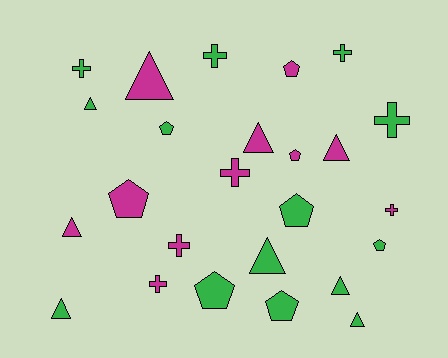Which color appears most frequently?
Green, with 14 objects.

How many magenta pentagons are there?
There are 3 magenta pentagons.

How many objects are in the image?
There are 25 objects.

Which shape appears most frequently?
Triangle, with 9 objects.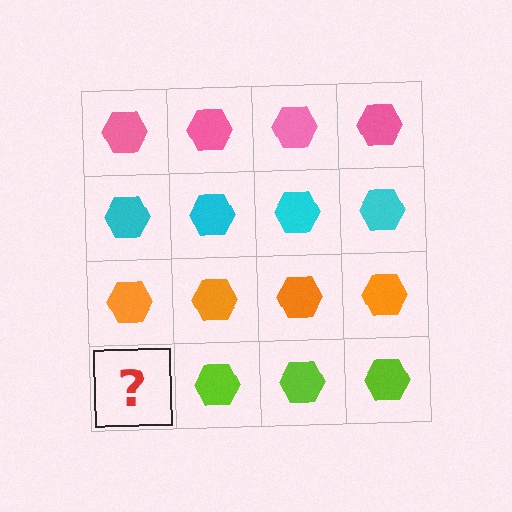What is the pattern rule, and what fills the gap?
The rule is that each row has a consistent color. The gap should be filled with a lime hexagon.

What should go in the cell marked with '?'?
The missing cell should contain a lime hexagon.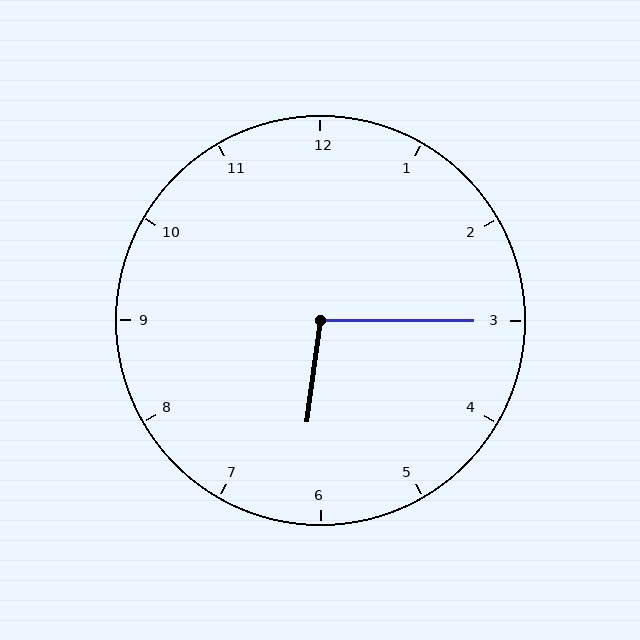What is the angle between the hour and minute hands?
Approximately 98 degrees.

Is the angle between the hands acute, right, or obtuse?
It is obtuse.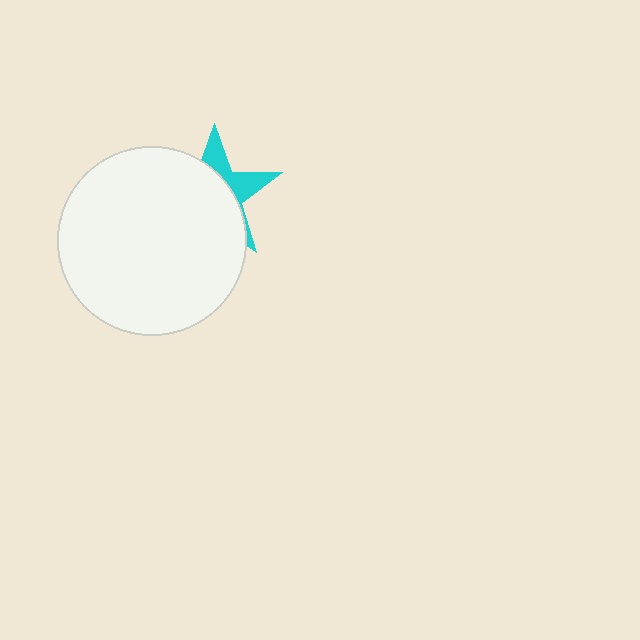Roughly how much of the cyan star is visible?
A small part of it is visible (roughly 32%).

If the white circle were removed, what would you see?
You would see the complete cyan star.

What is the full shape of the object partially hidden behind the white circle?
The partially hidden object is a cyan star.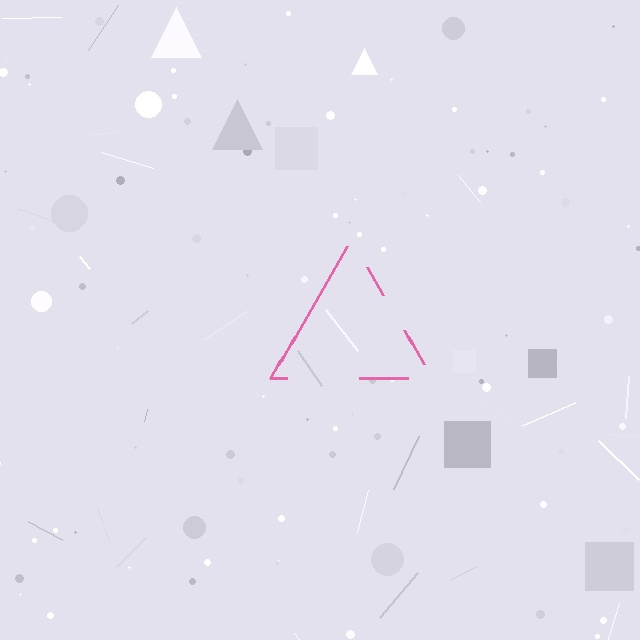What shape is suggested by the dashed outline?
The dashed outline suggests a triangle.